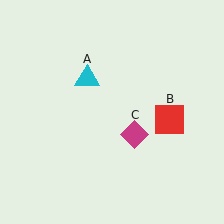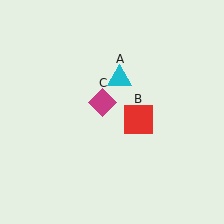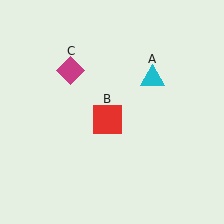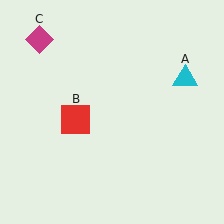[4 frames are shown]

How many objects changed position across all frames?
3 objects changed position: cyan triangle (object A), red square (object B), magenta diamond (object C).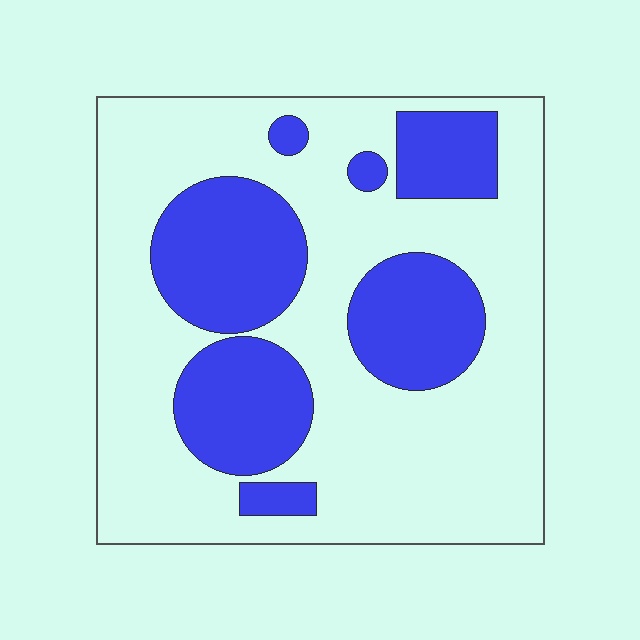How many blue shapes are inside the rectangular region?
7.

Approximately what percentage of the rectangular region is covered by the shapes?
Approximately 30%.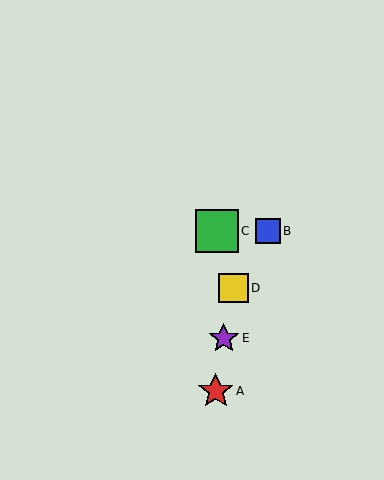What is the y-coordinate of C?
Object C is at y≈231.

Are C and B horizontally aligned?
Yes, both are at y≈231.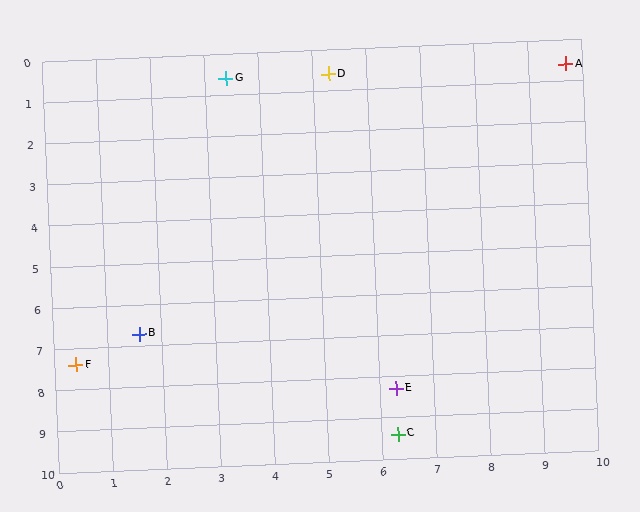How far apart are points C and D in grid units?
Points C and D are about 8.9 grid units apart.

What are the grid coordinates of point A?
Point A is at approximately (9.7, 0.6).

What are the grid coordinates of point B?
Point B is at approximately (1.6, 6.7).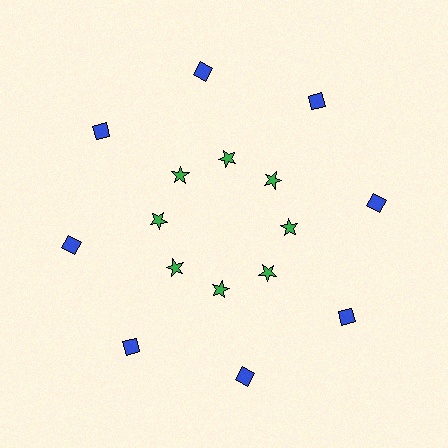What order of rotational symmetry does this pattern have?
This pattern has 8-fold rotational symmetry.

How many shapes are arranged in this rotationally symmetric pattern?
There are 16 shapes, arranged in 8 groups of 2.